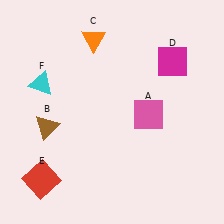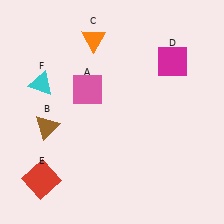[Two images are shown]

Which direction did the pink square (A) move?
The pink square (A) moved left.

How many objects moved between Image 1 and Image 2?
1 object moved between the two images.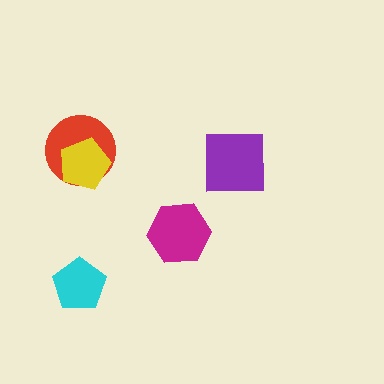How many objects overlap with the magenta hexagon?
0 objects overlap with the magenta hexagon.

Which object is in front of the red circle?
The yellow pentagon is in front of the red circle.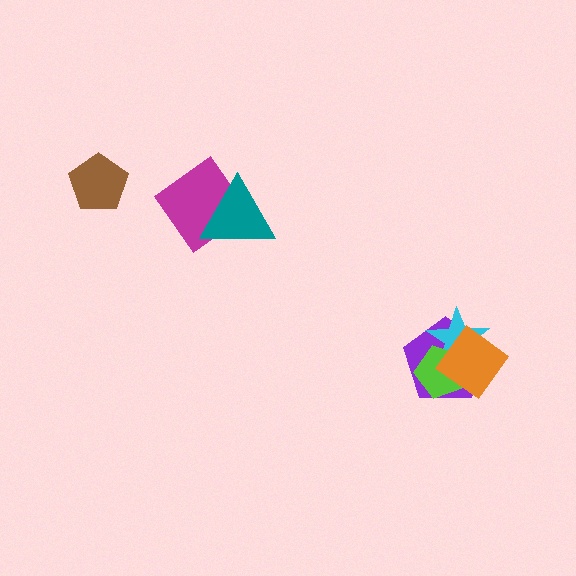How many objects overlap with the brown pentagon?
0 objects overlap with the brown pentagon.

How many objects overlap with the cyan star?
3 objects overlap with the cyan star.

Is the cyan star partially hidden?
Yes, it is partially covered by another shape.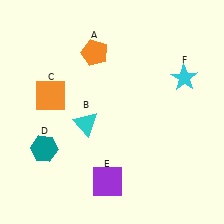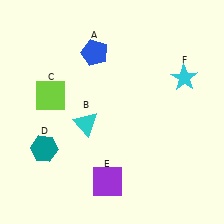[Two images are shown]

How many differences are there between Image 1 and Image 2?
There are 2 differences between the two images.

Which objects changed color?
A changed from orange to blue. C changed from orange to lime.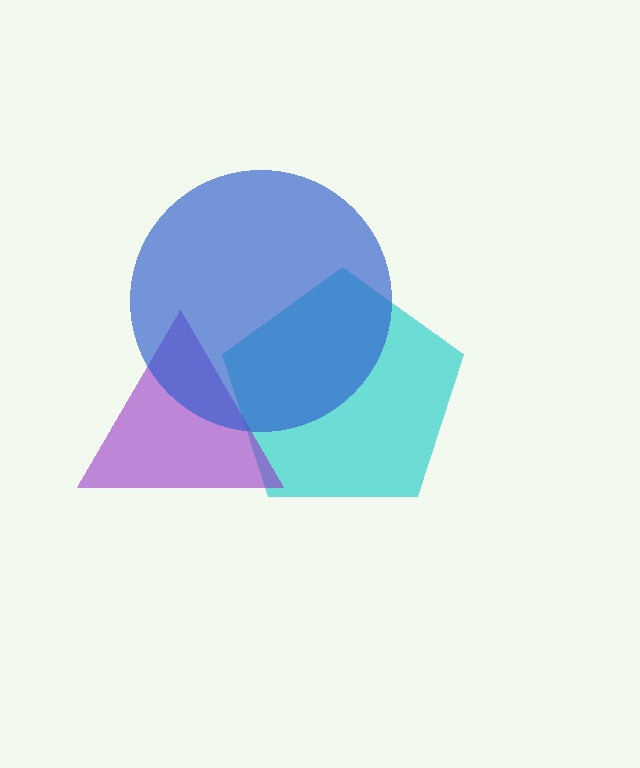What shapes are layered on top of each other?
The layered shapes are: a cyan pentagon, a purple triangle, a blue circle.